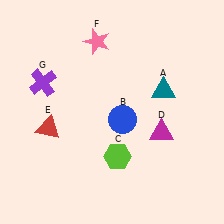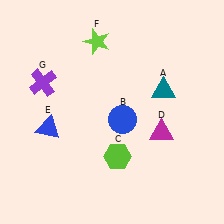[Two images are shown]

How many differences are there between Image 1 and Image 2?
There are 2 differences between the two images.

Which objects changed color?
E changed from red to blue. F changed from pink to lime.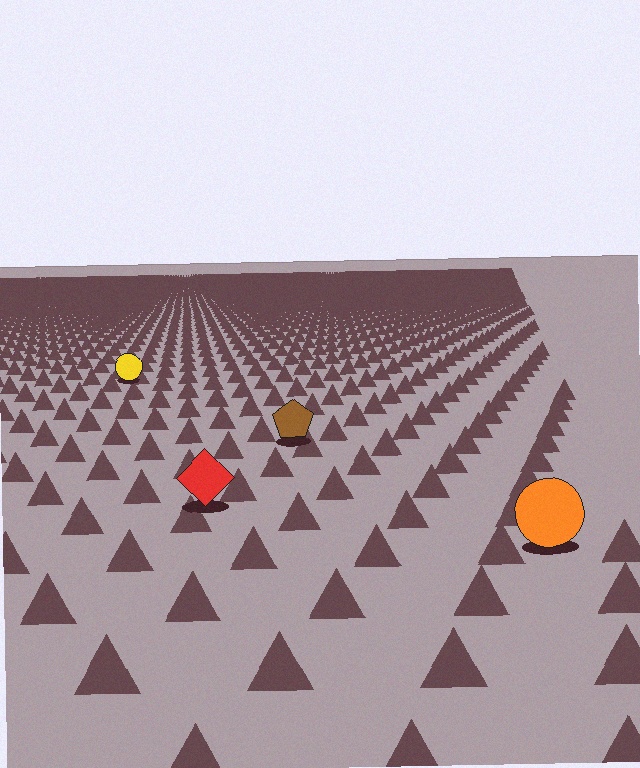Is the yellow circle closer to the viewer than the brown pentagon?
No. The brown pentagon is closer — you can tell from the texture gradient: the ground texture is coarser near it.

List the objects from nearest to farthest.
From nearest to farthest: the orange circle, the red diamond, the brown pentagon, the yellow circle.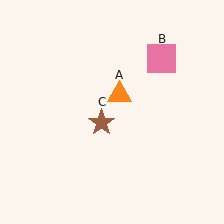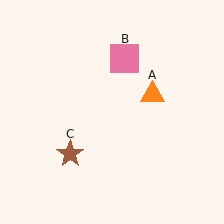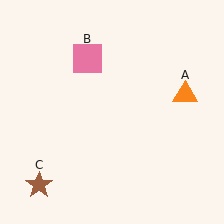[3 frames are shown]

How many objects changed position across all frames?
3 objects changed position: orange triangle (object A), pink square (object B), brown star (object C).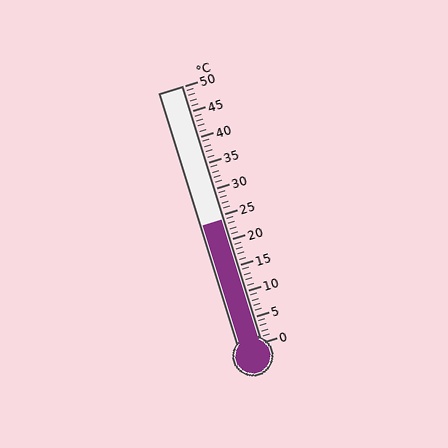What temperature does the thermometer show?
The thermometer shows approximately 24°C.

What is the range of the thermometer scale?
The thermometer scale ranges from 0°C to 50°C.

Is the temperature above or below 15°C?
The temperature is above 15°C.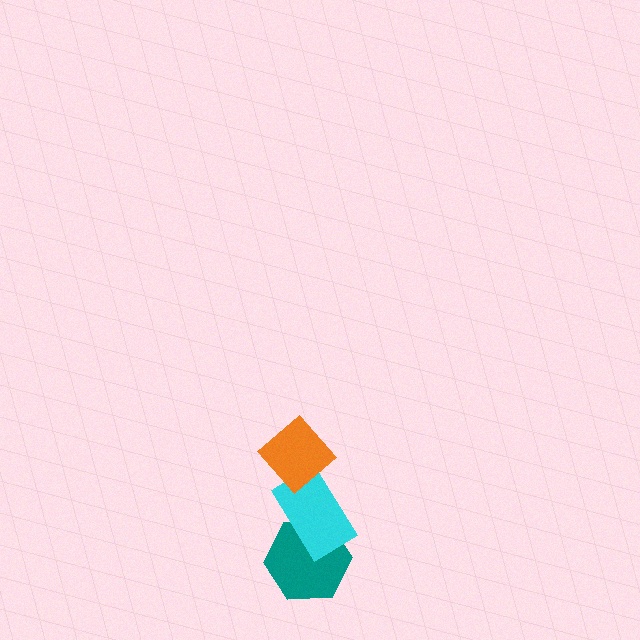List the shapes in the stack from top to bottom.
From top to bottom: the orange diamond, the cyan rectangle, the teal hexagon.